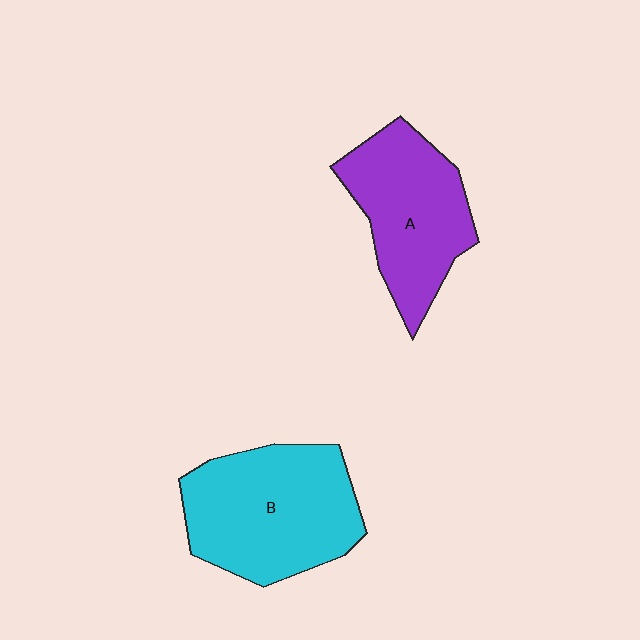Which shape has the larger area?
Shape B (cyan).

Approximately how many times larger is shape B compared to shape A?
Approximately 1.2 times.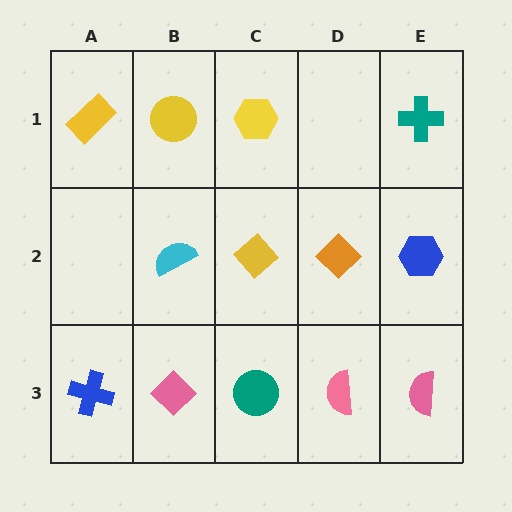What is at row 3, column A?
A blue cross.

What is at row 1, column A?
A yellow rectangle.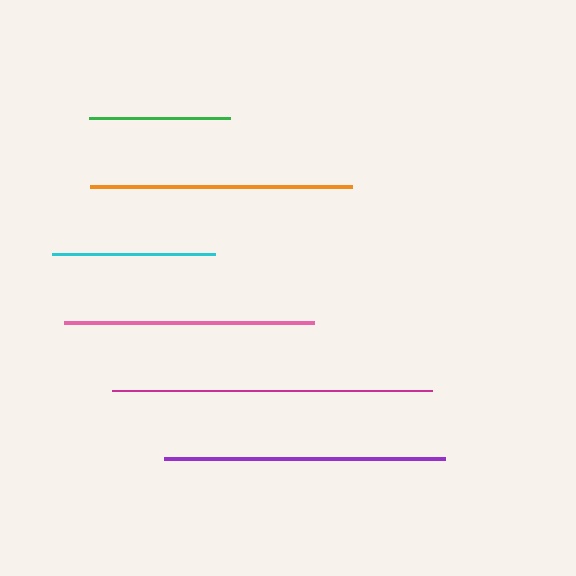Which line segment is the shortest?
The green line is the shortest at approximately 141 pixels.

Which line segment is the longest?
The magenta line is the longest at approximately 320 pixels.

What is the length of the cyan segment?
The cyan segment is approximately 163 pixels long.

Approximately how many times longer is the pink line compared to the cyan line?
The pink line is approximately 1.5 times the length of the cyan line.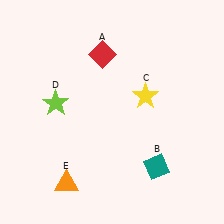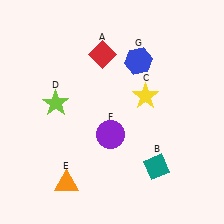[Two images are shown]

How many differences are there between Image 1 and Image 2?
There are 2 differences between the two images.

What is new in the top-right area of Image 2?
A blue hexagon (G) was added in the top-right area of Image 2.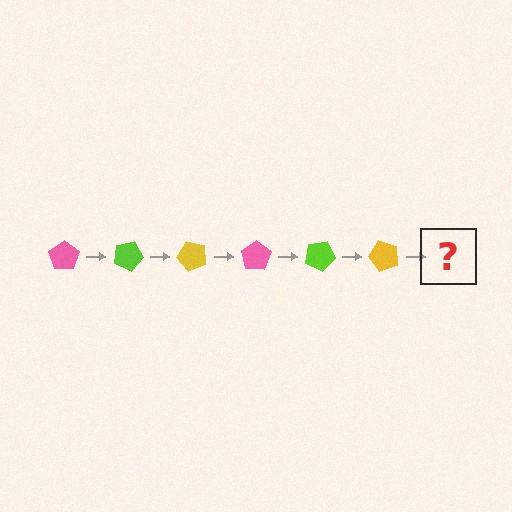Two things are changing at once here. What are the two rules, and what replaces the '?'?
The two rules are that it rotates 25 degrees each step and the color cycles through pink, lime, and yellow. The '?' should be a pink pentagon, rotated 150 degrees from the start.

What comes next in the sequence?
The next element should be a pink pentagon, rotated 150 degrees from the start.